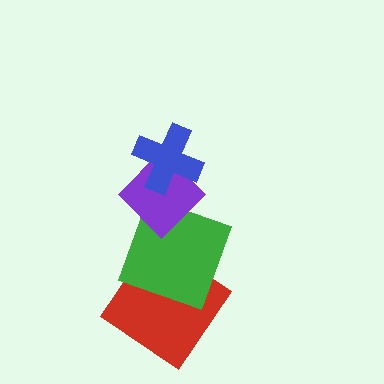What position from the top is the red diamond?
The red diamond is 4th from the top.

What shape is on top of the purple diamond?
The blue cross is on top of the purple diamond.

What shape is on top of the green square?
The purple diamond is on top of the green square.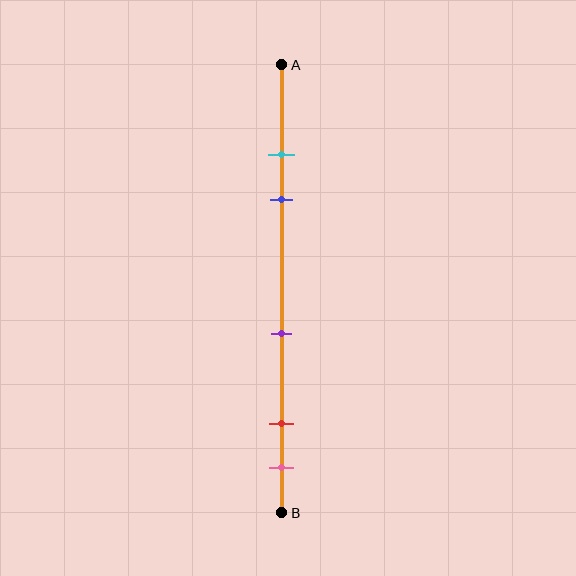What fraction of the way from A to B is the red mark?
The red mark is approximately 80% (0.8) of the way from A to B.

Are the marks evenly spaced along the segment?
No, the marks are not evenly spaced.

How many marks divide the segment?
There are 5 marks dividing the segment.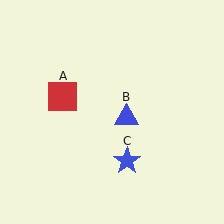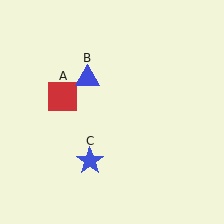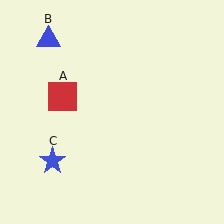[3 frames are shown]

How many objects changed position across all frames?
2 objects changed position: blue triangle (object B), blue star (object C).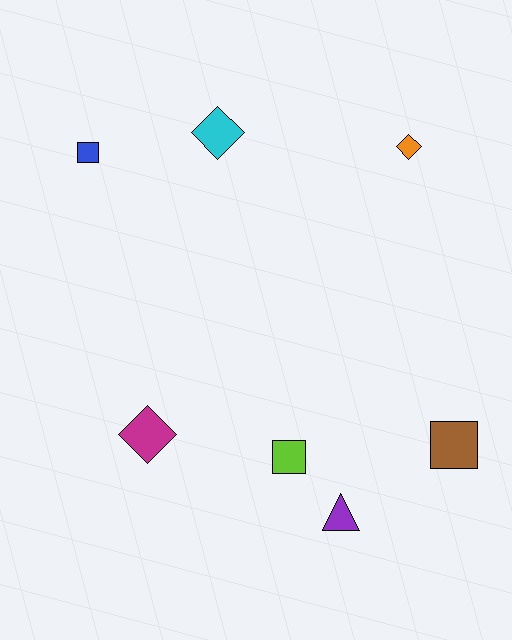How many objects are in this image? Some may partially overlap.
There are 7 objects.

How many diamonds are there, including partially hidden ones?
There are 3 diamonds.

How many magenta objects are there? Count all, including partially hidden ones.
There is 1 magenta object.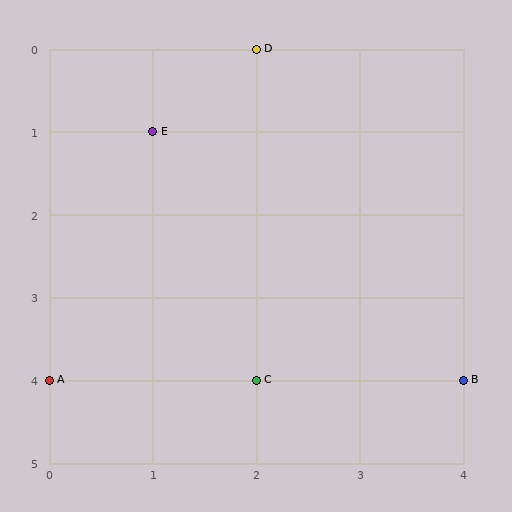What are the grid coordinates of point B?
Point B is at grid coordinates (4, 4).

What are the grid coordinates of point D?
Point D is at grid coordinates (2, 0).